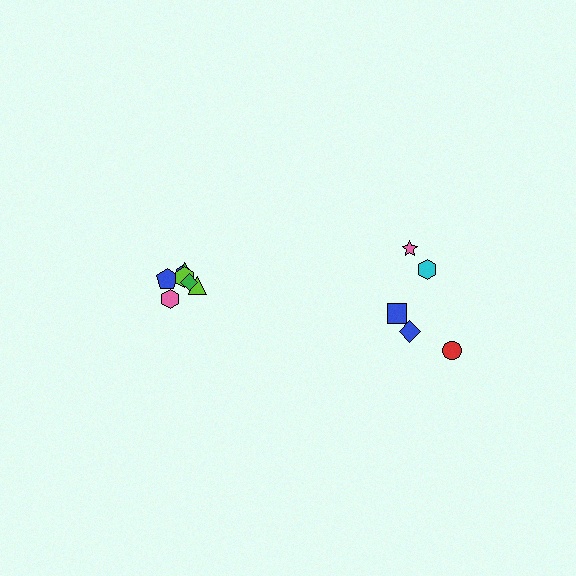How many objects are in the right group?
There are 5 objects.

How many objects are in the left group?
There are 7 objects.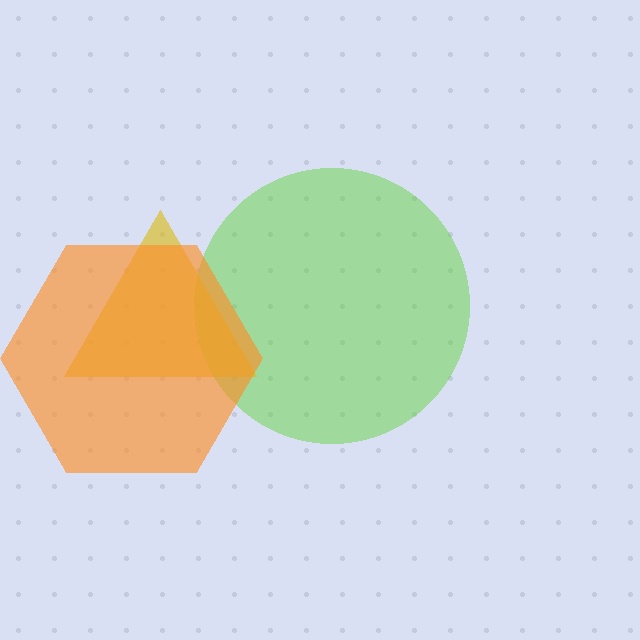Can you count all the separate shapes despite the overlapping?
Yes, there are 3 separate shapes.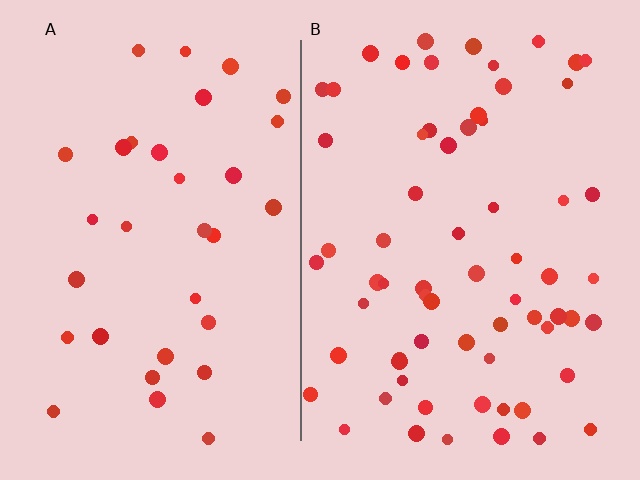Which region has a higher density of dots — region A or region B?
B (the right).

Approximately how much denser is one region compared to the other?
Approximately 2.0× — region B over region A.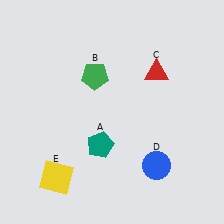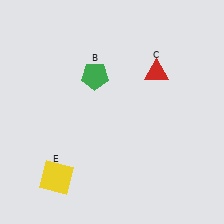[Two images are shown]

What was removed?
The blue circle (D), the teal pentagon (A) were removed in Image 2.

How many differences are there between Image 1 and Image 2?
There are 2 differences between the two images.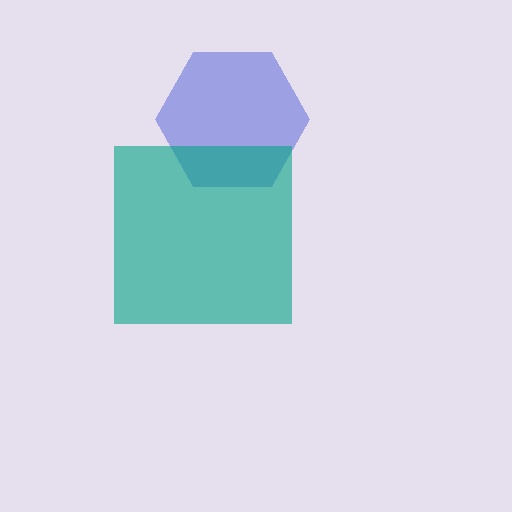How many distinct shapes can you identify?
There are 2 distinct shapes: a blue hexagon, a teal square.